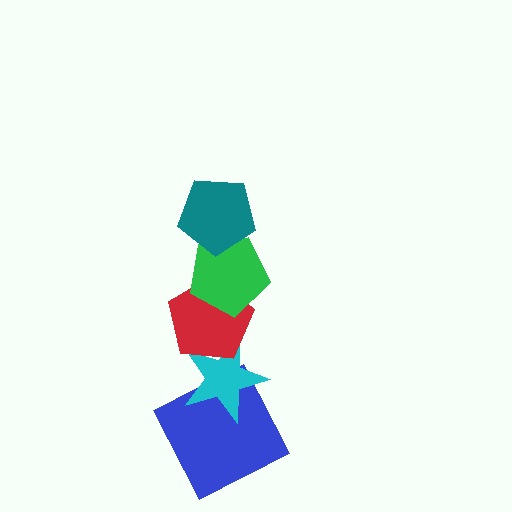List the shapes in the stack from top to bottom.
From top to bottom: the teal pentagon, the green pentagon, the red pentagon, the cyan star, the blue square.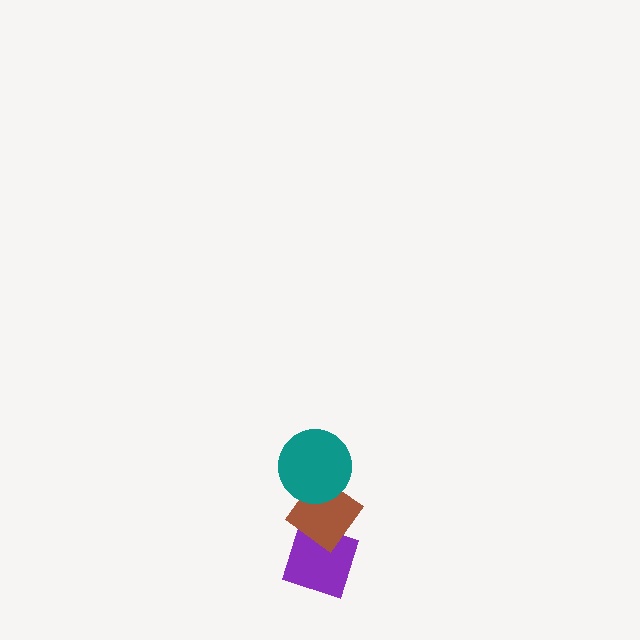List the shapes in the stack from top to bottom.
From top to bottom: the teal circle, the brown diamond, the purple diamond.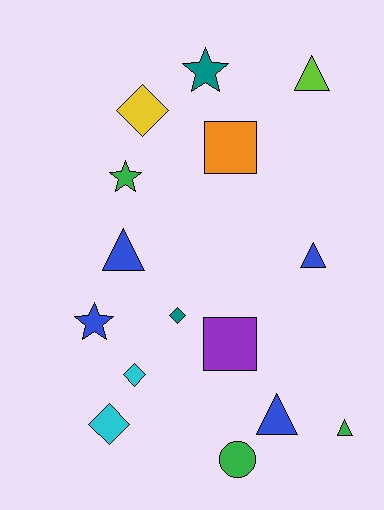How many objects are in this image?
There are 15 objects.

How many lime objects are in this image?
There is 1 lime object.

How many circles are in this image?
There is 1 circle.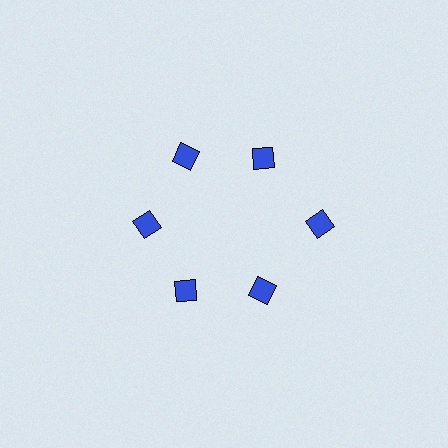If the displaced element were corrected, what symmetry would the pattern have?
It would have 6-fold rotational symmetry — the pattern would map onto itself every 60 degrees.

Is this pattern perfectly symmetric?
No. The 6 blue diamonds are arranged in a ring, but one element near the 3 o'clock position is pushed outward from the center, breaking the 6-fold rotational symmetry.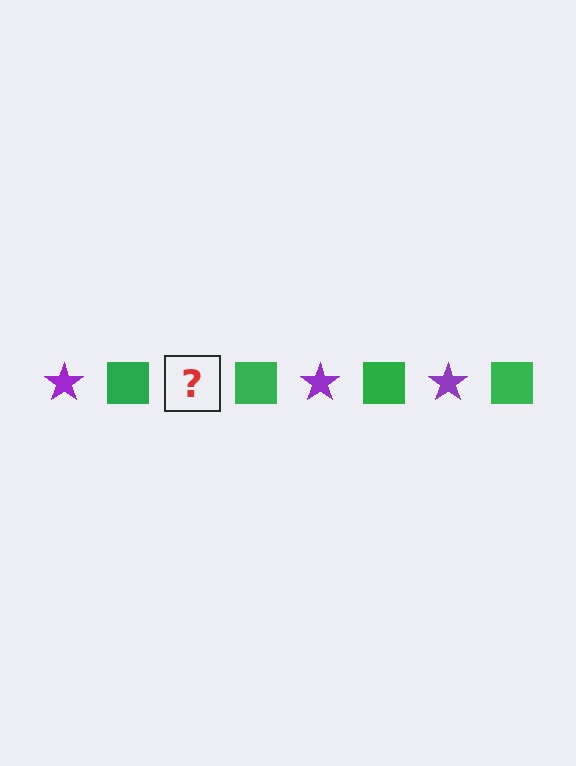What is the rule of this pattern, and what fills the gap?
The rule is that the pattern alternates between purple star and green square. The gap should be filled with a purple star.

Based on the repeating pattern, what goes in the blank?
The blank should be a purple star.